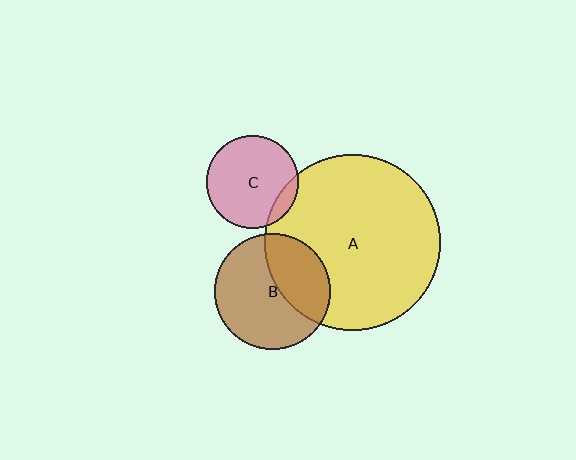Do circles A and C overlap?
Yes.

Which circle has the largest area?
Circle A (yellow).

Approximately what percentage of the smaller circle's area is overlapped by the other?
Approximately 10%.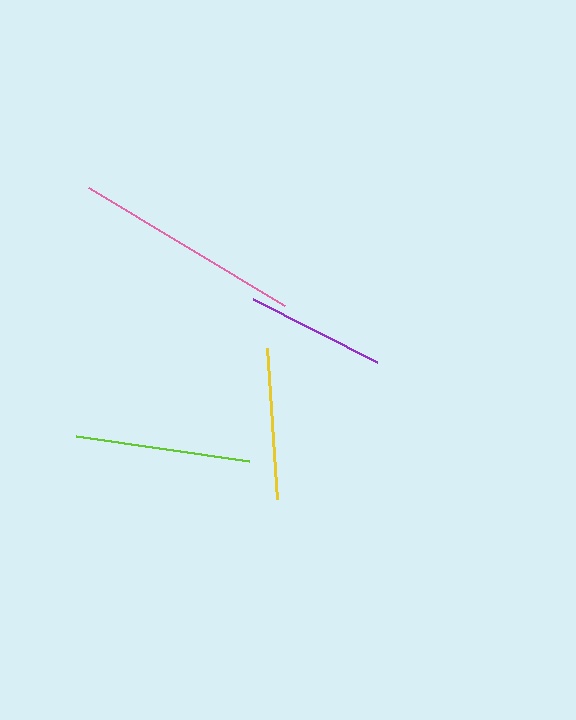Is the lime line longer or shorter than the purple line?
The lime line is longer than the purple line.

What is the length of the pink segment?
The pink segment is approximately 229 pixels long.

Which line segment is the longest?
The pink line is the longest at approximately 229 pixels.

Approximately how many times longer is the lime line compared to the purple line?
The lime line is approximately 1.3 times the length of the purple line.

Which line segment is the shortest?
The purple line is the shortest at approximately 139 pixels.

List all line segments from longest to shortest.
From longest to shortest: pink, lime, yellow, purple.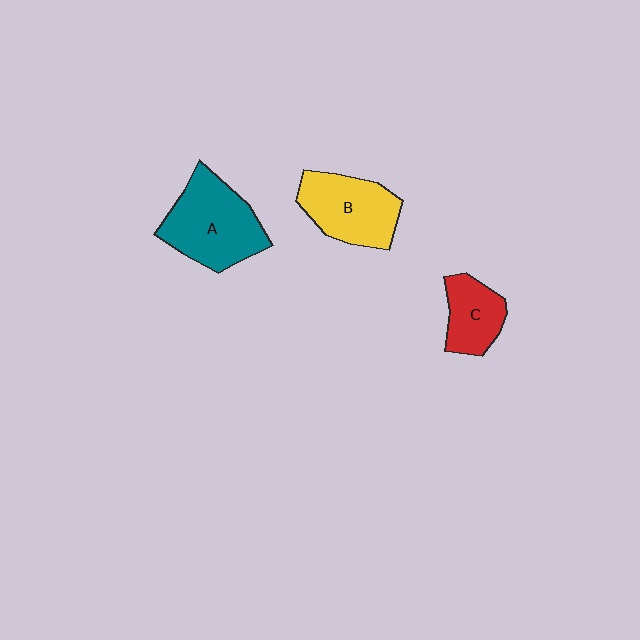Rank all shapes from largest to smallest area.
From largest to smallest: A (teal), B (yellow), C (red).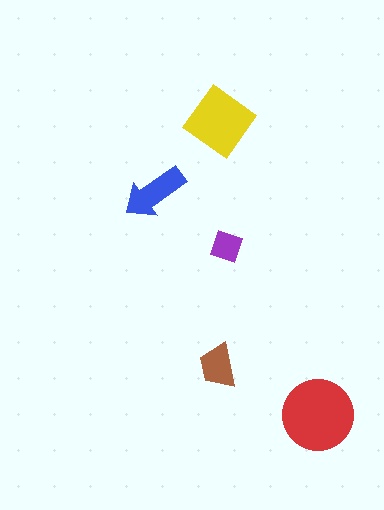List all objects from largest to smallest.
The red circle, the yellow diamond, the blue arrow, the brown trapezoid, the purple square.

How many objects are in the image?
There are 5 objects in the image.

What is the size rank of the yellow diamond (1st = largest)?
2nd.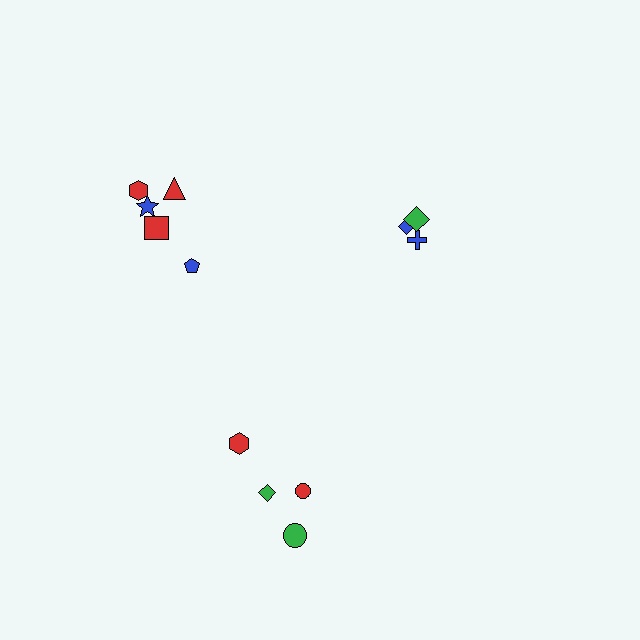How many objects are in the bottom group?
There are 4 objects.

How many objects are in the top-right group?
There are 3 objects.